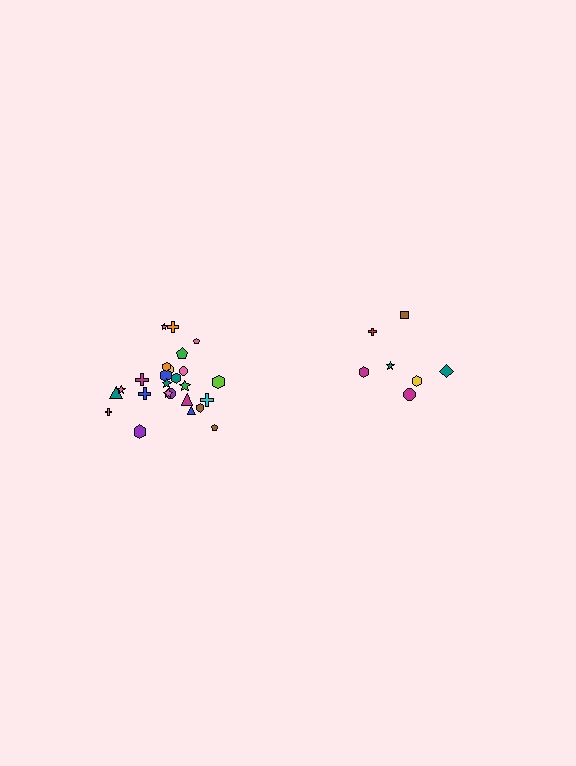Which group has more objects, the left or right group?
The left group.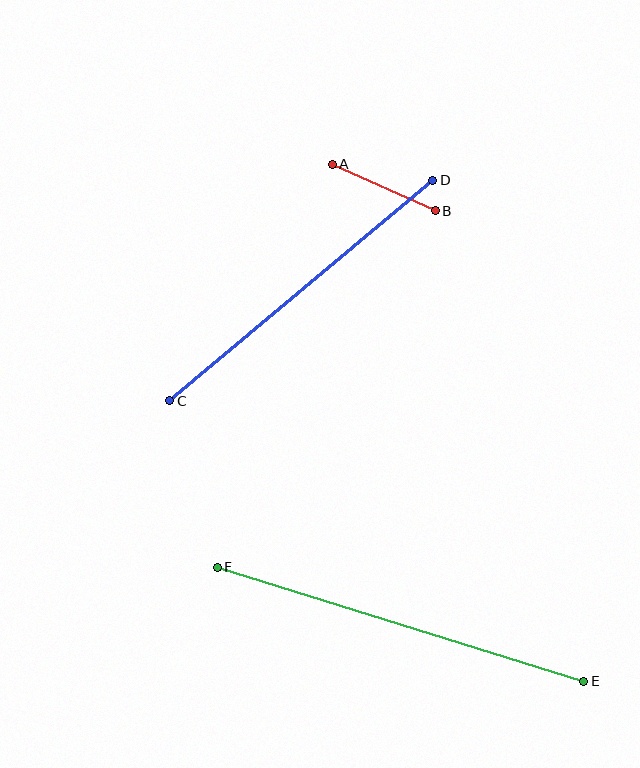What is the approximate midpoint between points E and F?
The midpoint is at approximately (401, 624) pixels.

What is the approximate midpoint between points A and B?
The midpoint is at approximately (384, 188) pixels.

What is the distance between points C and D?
The distance is approximately 343 pixels.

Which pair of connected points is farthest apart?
Points E and F are farthest apart.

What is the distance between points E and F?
The distance is approximately 384 pixels.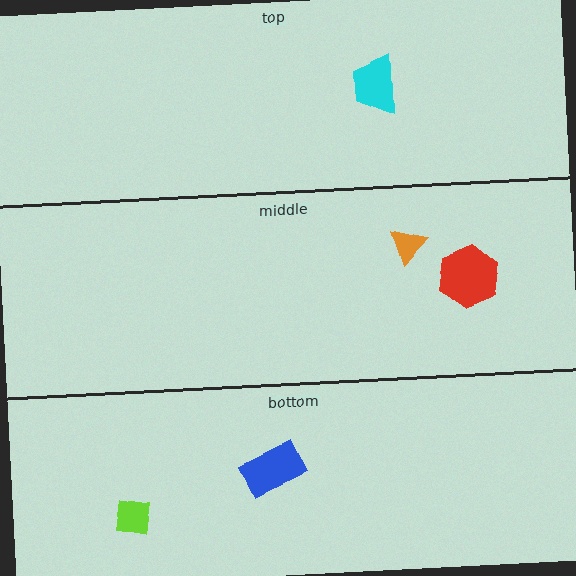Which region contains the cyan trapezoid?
The top region.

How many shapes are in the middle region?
2.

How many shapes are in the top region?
1.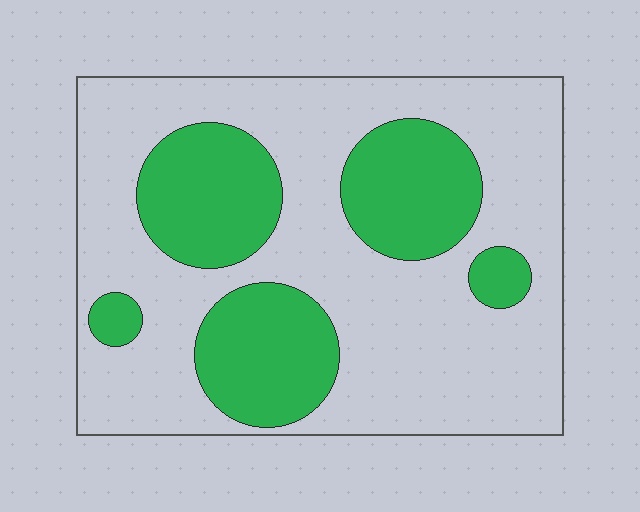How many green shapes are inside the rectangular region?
5.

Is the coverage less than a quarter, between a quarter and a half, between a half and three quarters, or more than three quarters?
Between a quarter and a half.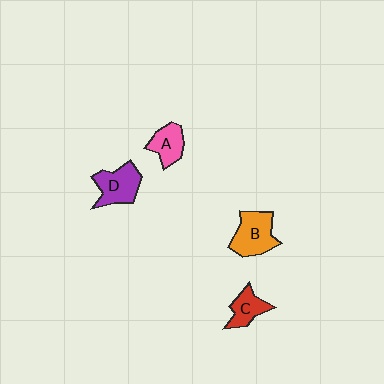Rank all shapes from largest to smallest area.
From largest to smallest: B (orange), D (purple), A (pink), C (red).